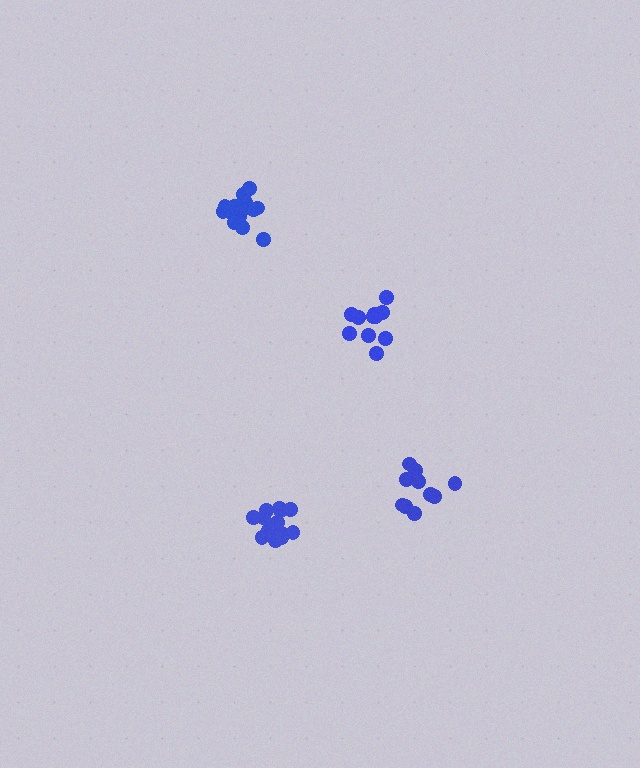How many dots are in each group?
Group 1: 12 dots, Group 2: 15 dots, Group 3: 10 dots, Group 4: 16 dots (53 total).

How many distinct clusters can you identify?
There are 4 distinct clusters.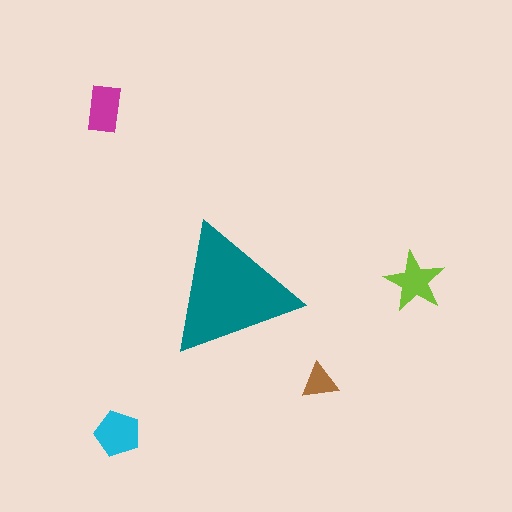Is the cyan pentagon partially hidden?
No, the cyan pentagon is fully visible.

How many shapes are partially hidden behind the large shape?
0 shapes are partially hidden.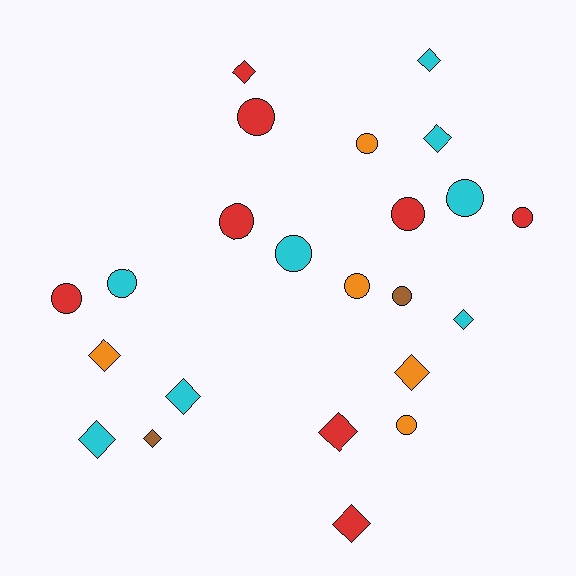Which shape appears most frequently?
Circle, with 12 objects.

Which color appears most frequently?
Cyan, with 8 objects.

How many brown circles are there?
There is 1 brown circle.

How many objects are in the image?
There are 23 objects.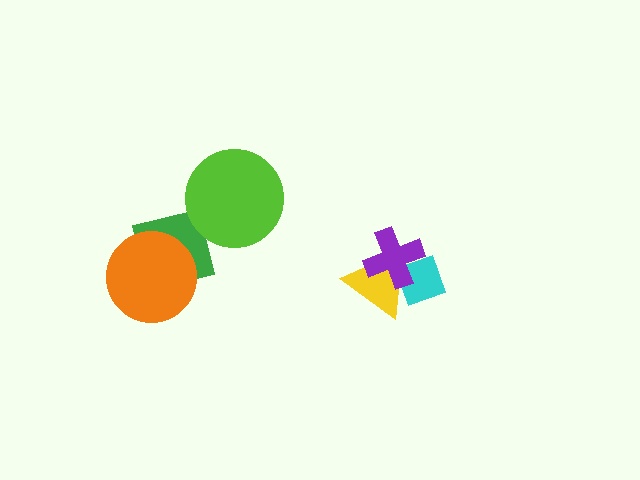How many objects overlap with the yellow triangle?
2 objects overlap with the yellow triangle.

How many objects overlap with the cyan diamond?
2 objects overlap with the cyan diamond.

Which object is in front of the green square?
The orange circle is in front of the green square.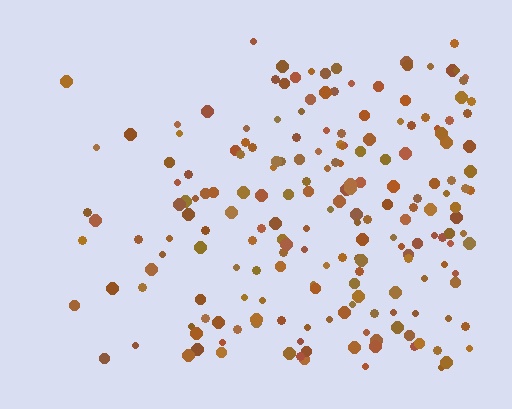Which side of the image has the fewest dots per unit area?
The left.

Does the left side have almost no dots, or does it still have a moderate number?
Still a moderate number, just noticeably fewer than the right.